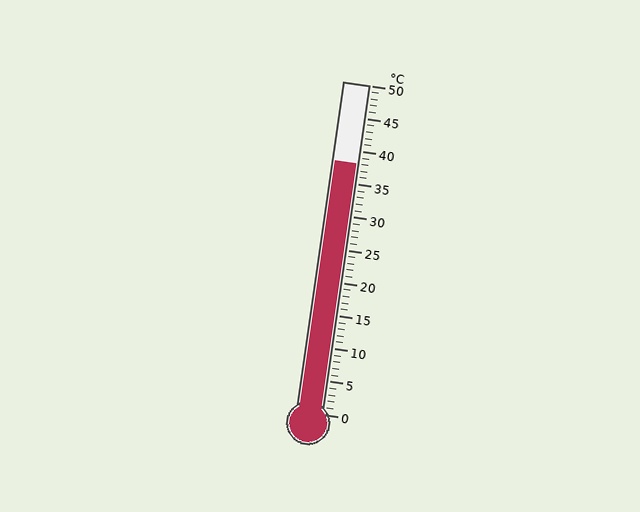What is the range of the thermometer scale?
The thermometer scale ranges from 0°C to 50°C.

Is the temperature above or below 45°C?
The temperature is below 45°C.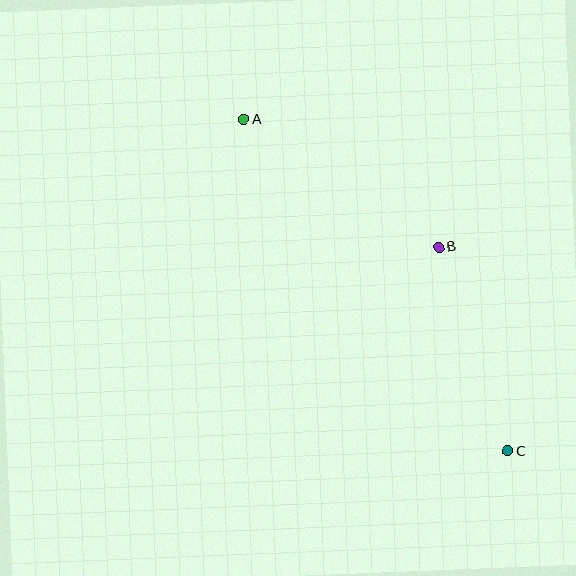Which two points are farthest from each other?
Points A and C are farthest from each other.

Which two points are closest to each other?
Points B and C are closest to each other.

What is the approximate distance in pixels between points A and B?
The distance between A and B is approximately 233 pixels.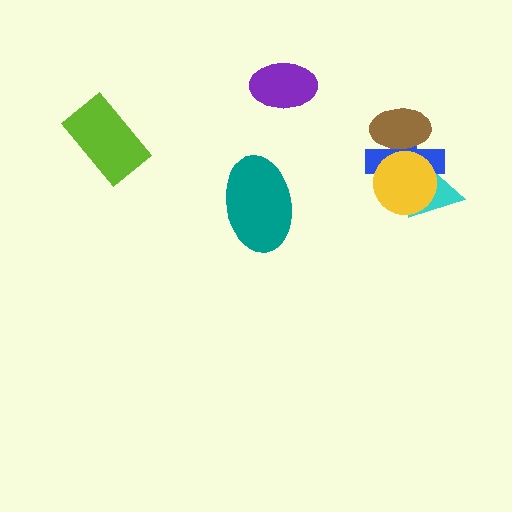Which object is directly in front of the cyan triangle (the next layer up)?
The blue cross is directly in front of the cyan triangle.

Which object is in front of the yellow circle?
The brown ellipse is in front of the yellow circle.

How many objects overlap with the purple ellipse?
0 objects overlap with the purple ellipse.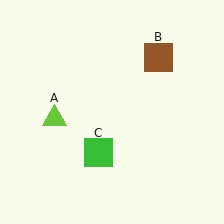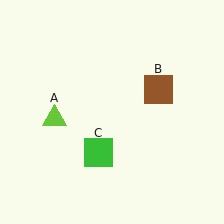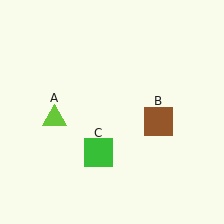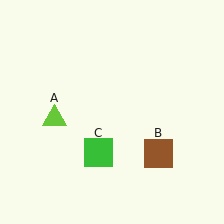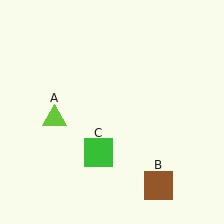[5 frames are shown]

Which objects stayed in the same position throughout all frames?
Lime triangle (object A) and green square (object C) remained stationary.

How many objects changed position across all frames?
1 object changed position: brown square (object B).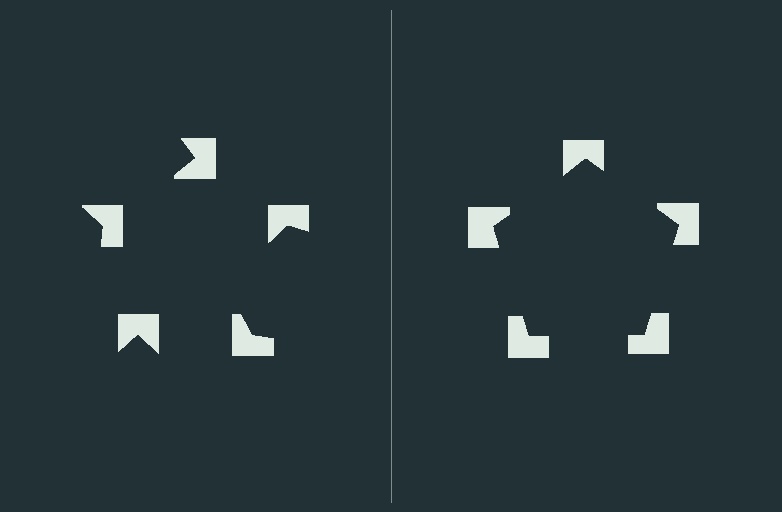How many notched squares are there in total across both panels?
10 — 5 on each side.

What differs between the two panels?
The notched squares are positioned identically on both sides; only the wedge orientations differ. On the right they align to a pentagon; on the left they are misaligned.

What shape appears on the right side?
An illusory pentagon.